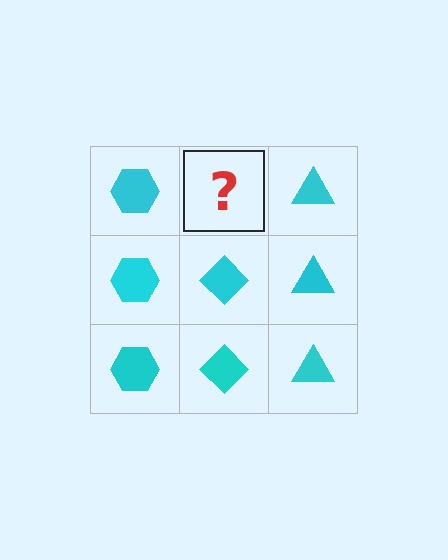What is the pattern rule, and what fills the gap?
The rule is that each column has a consistent shape. The gap should be filled with a cyan diamond.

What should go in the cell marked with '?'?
The missing cell should contain a cyan diamond.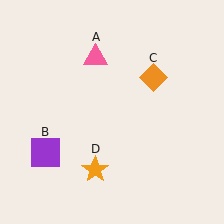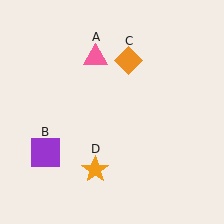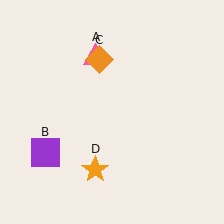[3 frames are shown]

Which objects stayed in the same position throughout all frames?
Pink triangle (object A) and purple square (object B) and orange star (object D) remained stationary.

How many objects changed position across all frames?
1 object changed position: orange diamond (object C).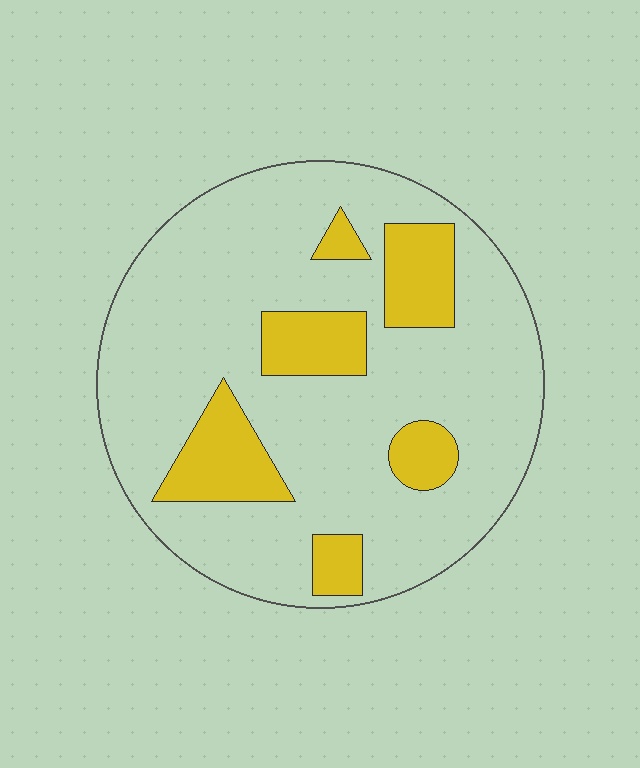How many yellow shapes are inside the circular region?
6.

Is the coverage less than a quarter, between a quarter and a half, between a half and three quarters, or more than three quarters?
Less than a quarter.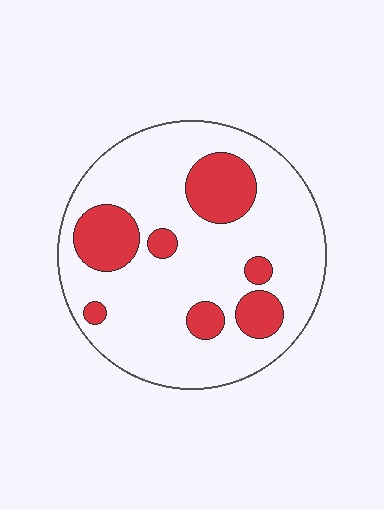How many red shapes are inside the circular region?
7.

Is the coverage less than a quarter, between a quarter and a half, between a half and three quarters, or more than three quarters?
Less than a quarter.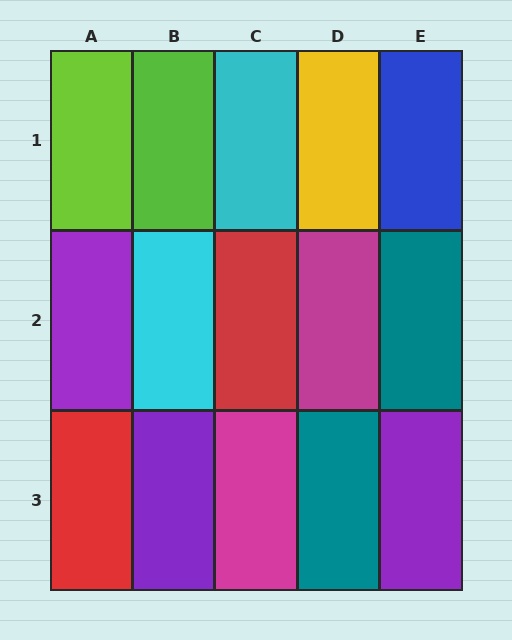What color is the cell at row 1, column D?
Yellow.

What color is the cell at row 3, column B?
Purple.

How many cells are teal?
2 cells are teal.